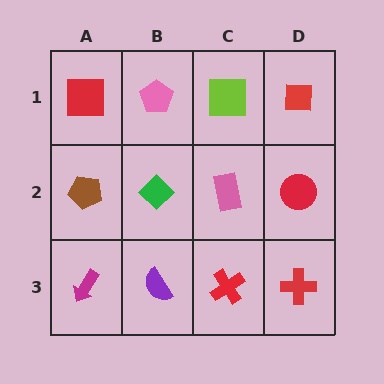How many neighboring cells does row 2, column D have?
3.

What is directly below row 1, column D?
A red circle.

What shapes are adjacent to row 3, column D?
A red circle (row 2, column D), a red cross (row 3, column C).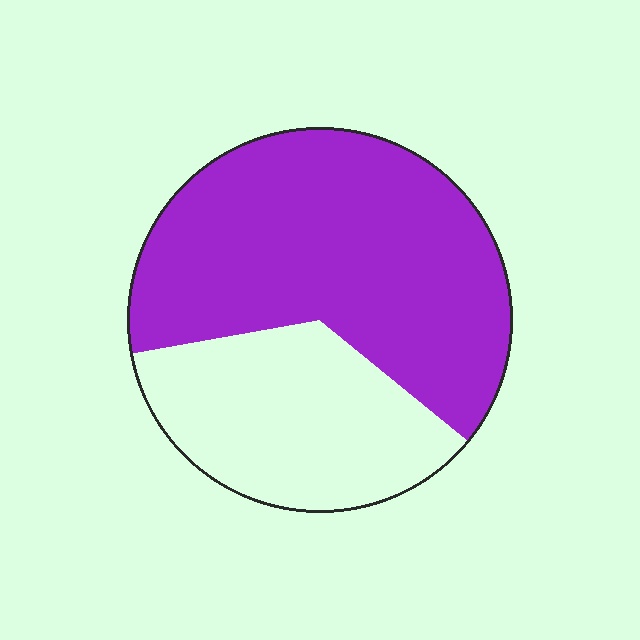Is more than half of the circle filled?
Yes.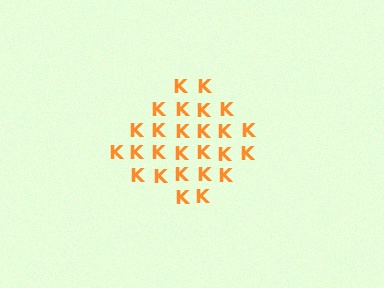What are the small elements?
The small elements are letter K's.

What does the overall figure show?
The overall figure shows a diamond.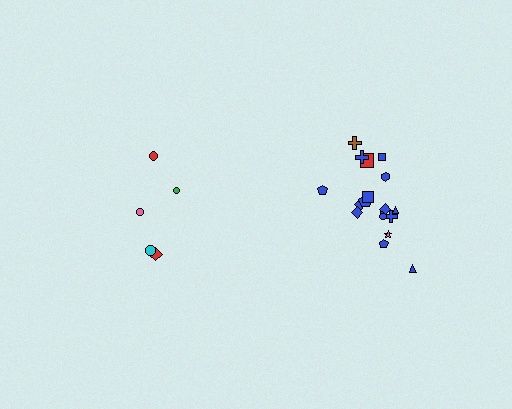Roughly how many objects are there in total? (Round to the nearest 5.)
Roughly 25 objects in total.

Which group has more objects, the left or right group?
The right group.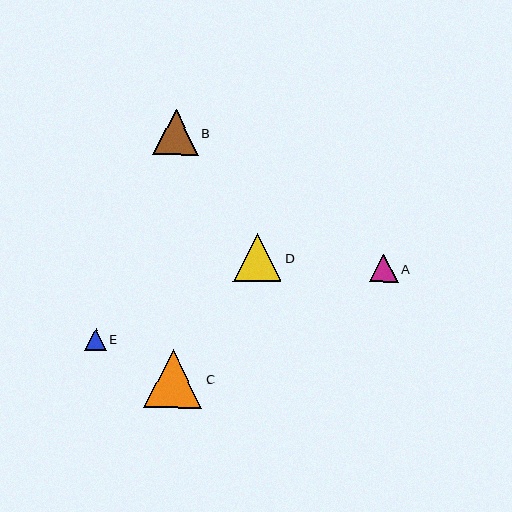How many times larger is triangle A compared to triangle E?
Triangle A is approximately 1.3 times the size of triangle E.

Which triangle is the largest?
Triangle C is the largest with a size of approximately 59 pixels.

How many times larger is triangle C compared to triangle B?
Triangle C is approximately 1.3 times the size of triangle B.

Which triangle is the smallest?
Triangle E is the smallest with a size of approximately 22 pixels.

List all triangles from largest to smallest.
From largest to smallest: C, D, B, A, E.